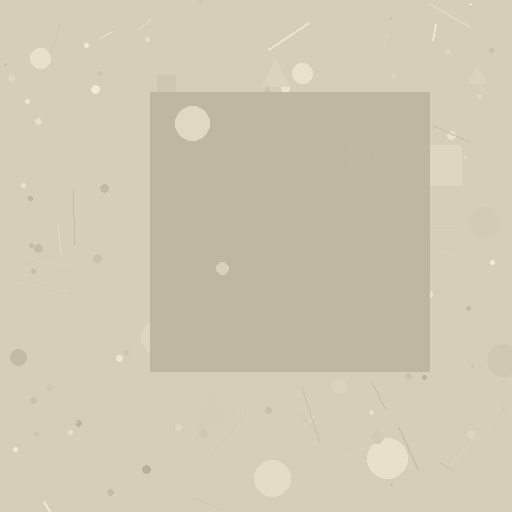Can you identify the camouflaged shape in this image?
The camouflaged shape is a square.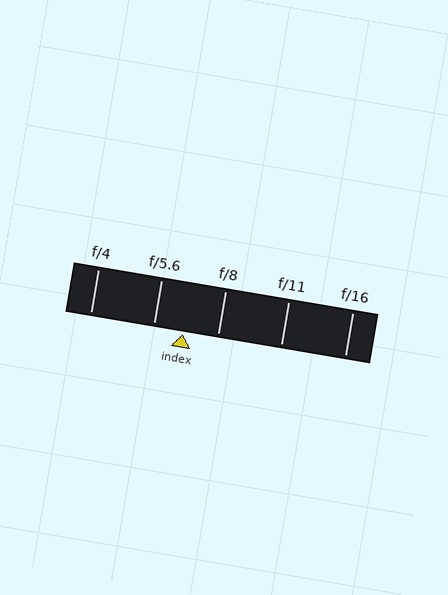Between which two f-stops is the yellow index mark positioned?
The index mark is between f/5.6 and f/8.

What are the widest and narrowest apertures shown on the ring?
The widest aperture shown is f/4 and the narrowest is f/16.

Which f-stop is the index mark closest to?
The index mark is closest to f/5.6.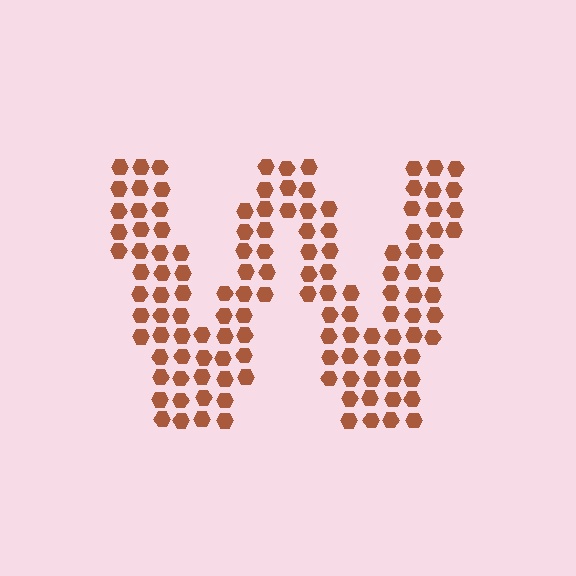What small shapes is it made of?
It is made of small hexagons.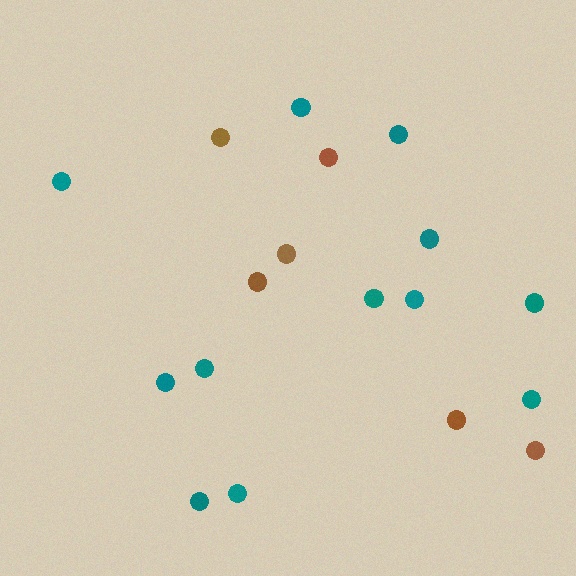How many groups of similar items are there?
There are 2 groups: one group of teal circles (12) and one group of brown circles (6).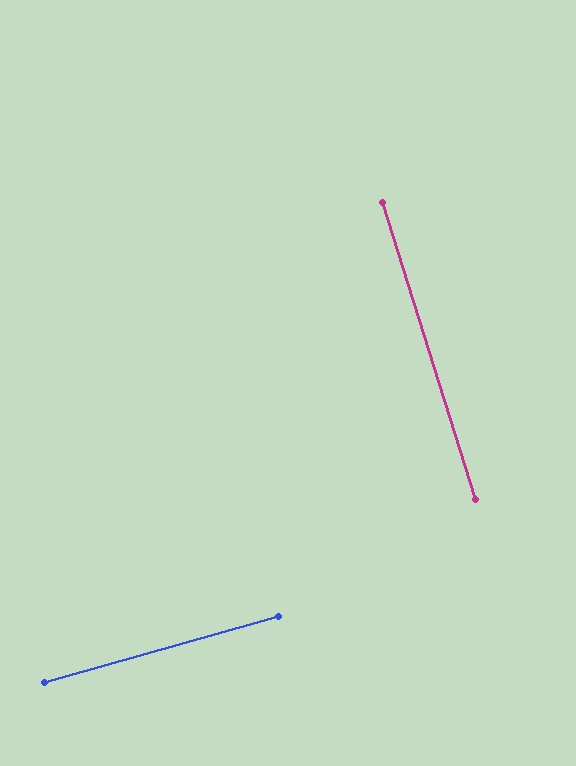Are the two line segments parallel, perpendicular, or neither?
Perpendicular — they meet at approximately 88°.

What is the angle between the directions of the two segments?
Approximately 88 degrees.